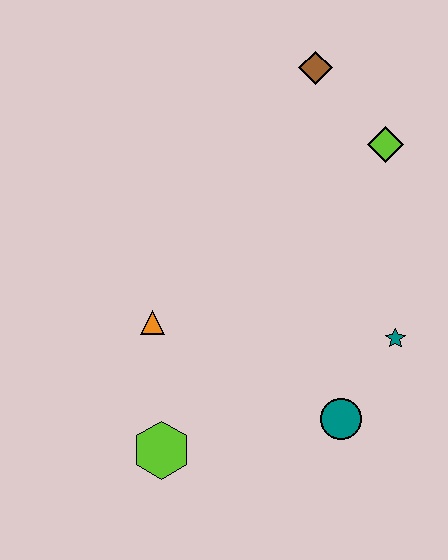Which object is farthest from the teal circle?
The brown diamond is farthest from the teal circle.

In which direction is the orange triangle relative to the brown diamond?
The orange triangle is below the brown diamond.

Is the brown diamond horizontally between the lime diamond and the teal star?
No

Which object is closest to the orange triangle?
The lime hexagon is closest to the orange triangle.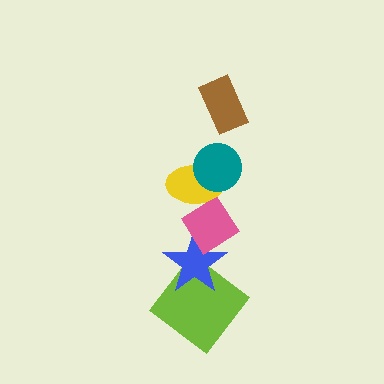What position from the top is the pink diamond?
The pink diamond is 4th from the top.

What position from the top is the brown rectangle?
The brown rectangle is 1st from the top.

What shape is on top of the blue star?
The pink diamond is on top of the blue star.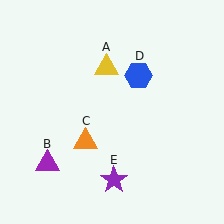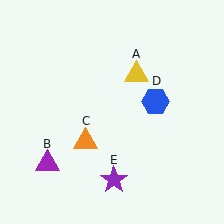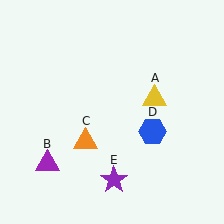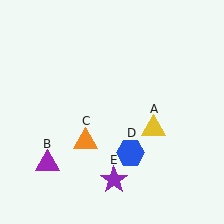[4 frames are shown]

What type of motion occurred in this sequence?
The yellow triangle (object A), blue hexagon (object D) rotated clockwise around the center of the scene.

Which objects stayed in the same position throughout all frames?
Purple triangle (object B) and orange triangle (object C) and purple star (object E) remained stationary.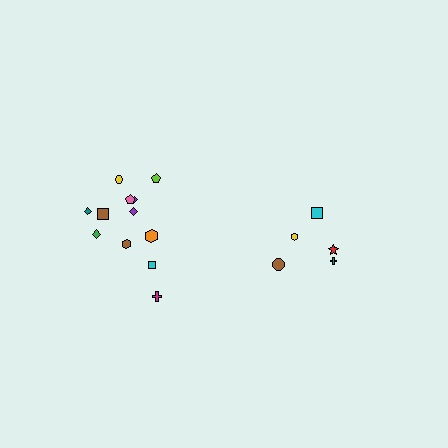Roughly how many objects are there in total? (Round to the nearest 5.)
Roughly 15 objects in total.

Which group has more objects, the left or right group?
The left group.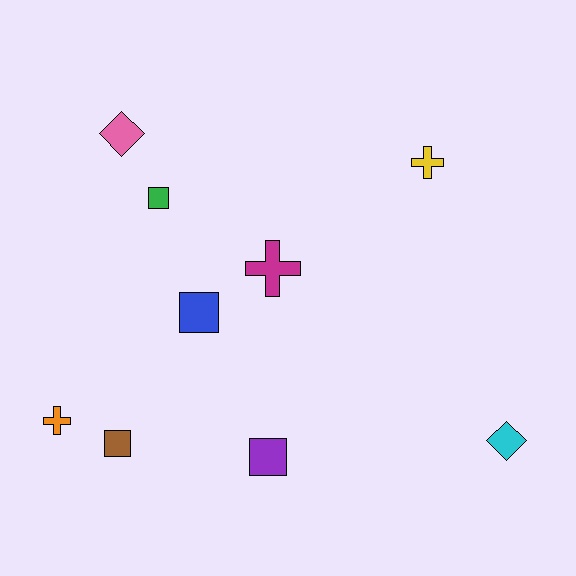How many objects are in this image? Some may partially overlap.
There are 9 objects.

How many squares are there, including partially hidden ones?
There are 4 squares.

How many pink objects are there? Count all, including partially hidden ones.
There is 1 pink object.